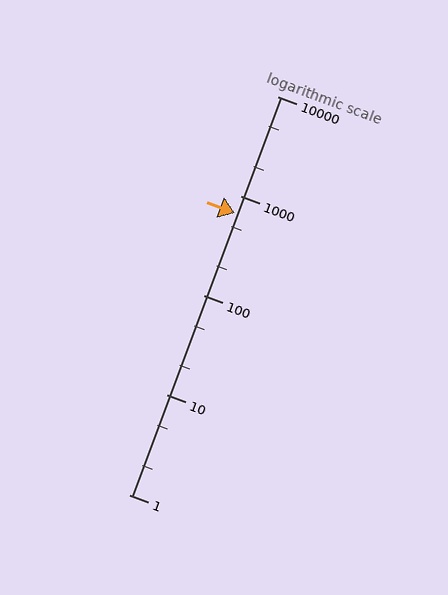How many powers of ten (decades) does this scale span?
The scale spans 4 decades, from 1 to 10000.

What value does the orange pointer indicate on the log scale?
The pointer indicates approximately 680.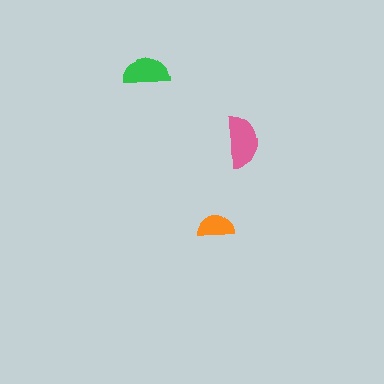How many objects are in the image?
There are 3 objects in the image.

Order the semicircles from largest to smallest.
the pink one, the green one, the orange one.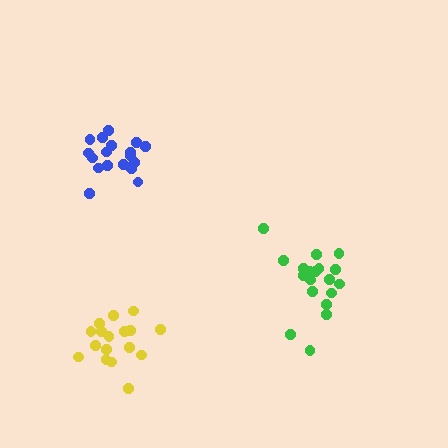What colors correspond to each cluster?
The clusters are colored: blue, green, yellow.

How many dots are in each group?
Group 1: 18 dots, Group 2: 19 dots, Group 3: 17 dots (54 total).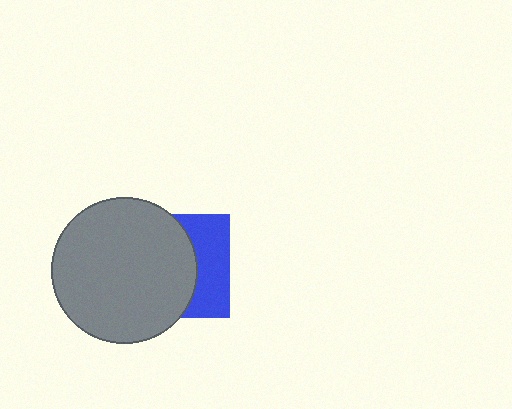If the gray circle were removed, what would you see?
You would see the complete blue square.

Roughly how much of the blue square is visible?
A small part of it is visible (roughly 37%).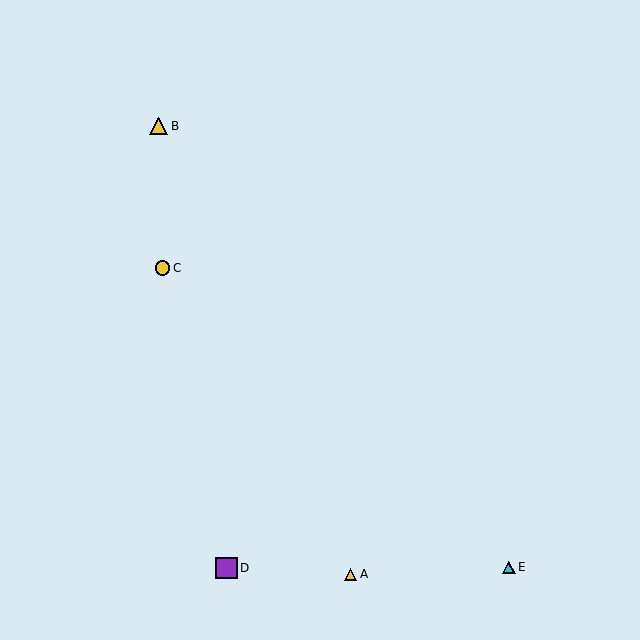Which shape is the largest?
The purple square (labeled D) is the largest.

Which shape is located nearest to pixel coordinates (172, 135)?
The yellow triangle (labeled B) at (159, 126) is nearest to that location.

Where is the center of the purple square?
The center of the purple square is at (227, 568).